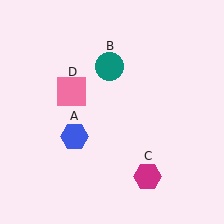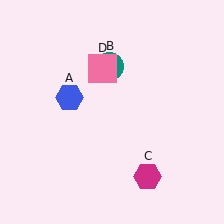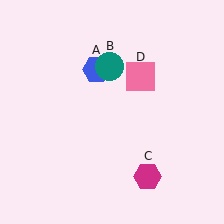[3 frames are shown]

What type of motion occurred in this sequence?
The blue hexagon (object A), pink square (object D) rotated clockwise around the center of the scene.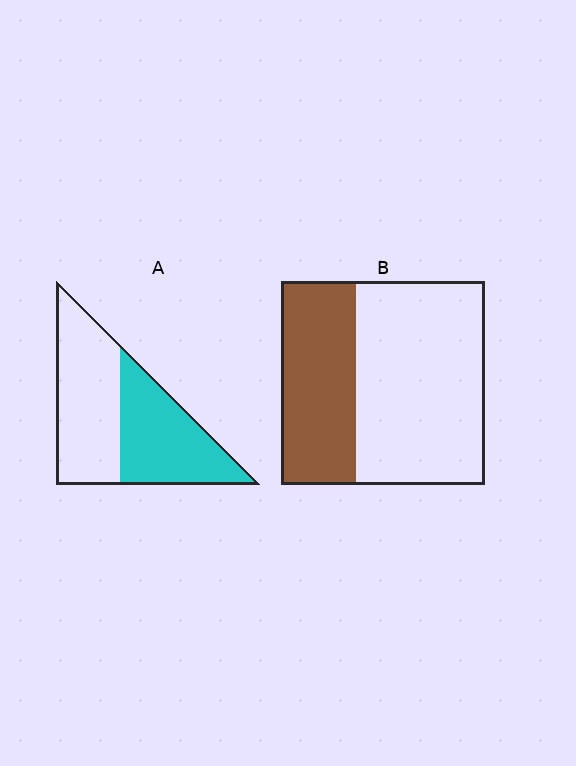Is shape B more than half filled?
No.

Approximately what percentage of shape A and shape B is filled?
A is approximately 45% and B is approximately 35%.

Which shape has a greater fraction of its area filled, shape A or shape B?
Shape A.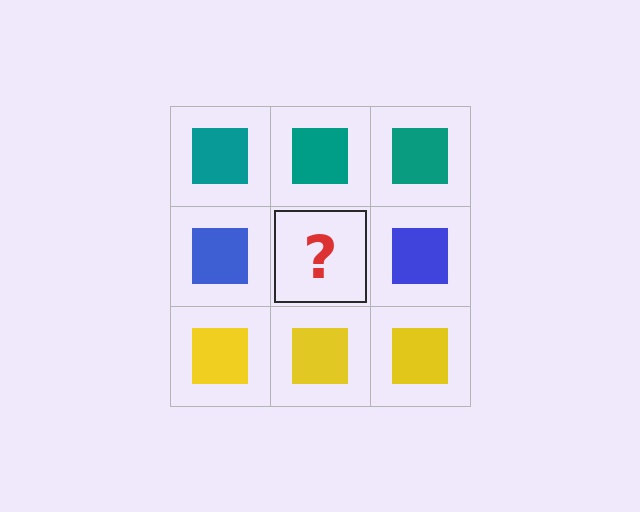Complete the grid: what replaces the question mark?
The question mark should be replaced with a blue square.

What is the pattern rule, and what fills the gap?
The rule is that each row has a consistent color. The gap should be filled with a blue square.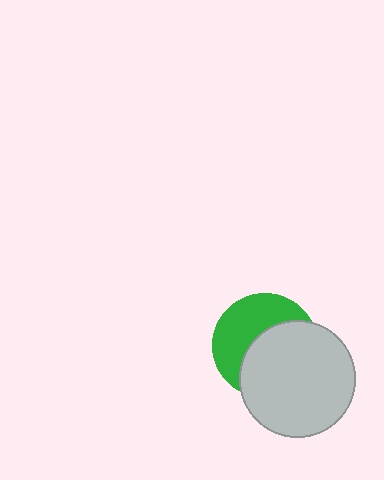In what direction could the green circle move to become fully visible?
The green circle could move toward the upper-left. That would shift it out from behind the light gray circle entirely.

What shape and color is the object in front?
The object in front is a light gray circle.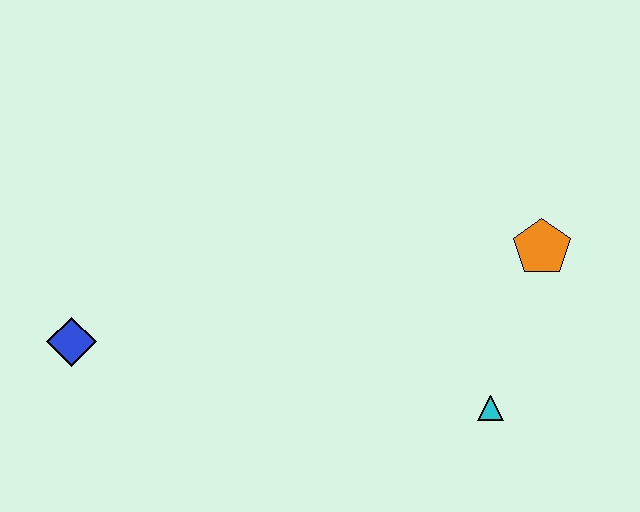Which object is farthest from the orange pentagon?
The blue diamond is farthest from the orange pentagon.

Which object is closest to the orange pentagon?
The cyan triangle is closest to the orange pentagon.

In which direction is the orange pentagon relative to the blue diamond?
The orange pentagon is to the right of the blue diamond.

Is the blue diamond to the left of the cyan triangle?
Yes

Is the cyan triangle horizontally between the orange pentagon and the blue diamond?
Yes